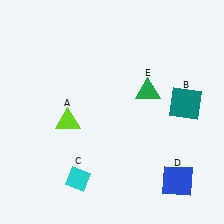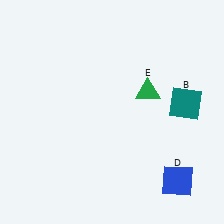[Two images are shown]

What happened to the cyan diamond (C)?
The cyan diamond (C) was removed in Image 2. It was in the bottom-left area of Image 1.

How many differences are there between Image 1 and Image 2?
There are 2 differences between the two images.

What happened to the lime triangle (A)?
The lime triangle (A) was removed in Image 2. It was in the bottom-left area of Image 1.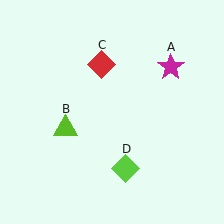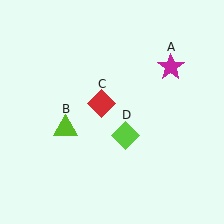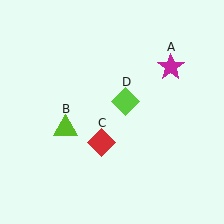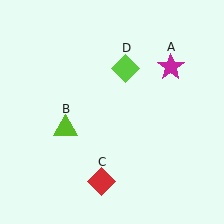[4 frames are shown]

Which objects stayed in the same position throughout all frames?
Magenta star (object A) and lime triangle (object B) remained stationary.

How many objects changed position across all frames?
2 objects changed position: red diamond (object C), lime diamond (object D).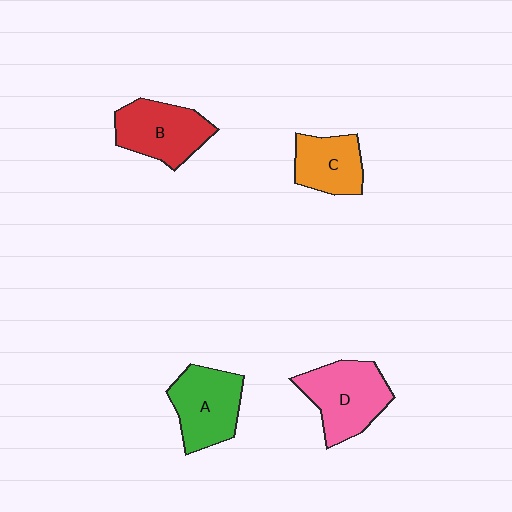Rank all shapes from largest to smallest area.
From largest to smallest: D (pink), B (red), A (green), C (orange).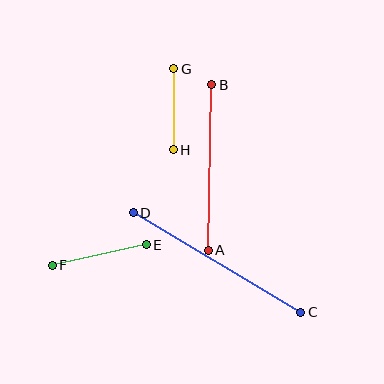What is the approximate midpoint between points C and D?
The midpoint is at approximately (217, 262) pixels.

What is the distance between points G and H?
The distance is approximately 81 pixels.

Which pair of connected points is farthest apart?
Points C and D are farthest apart.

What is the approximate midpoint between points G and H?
The midpoint is at approximately (174, 109) pixels.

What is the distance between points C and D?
The distance is approximately 195 pixels.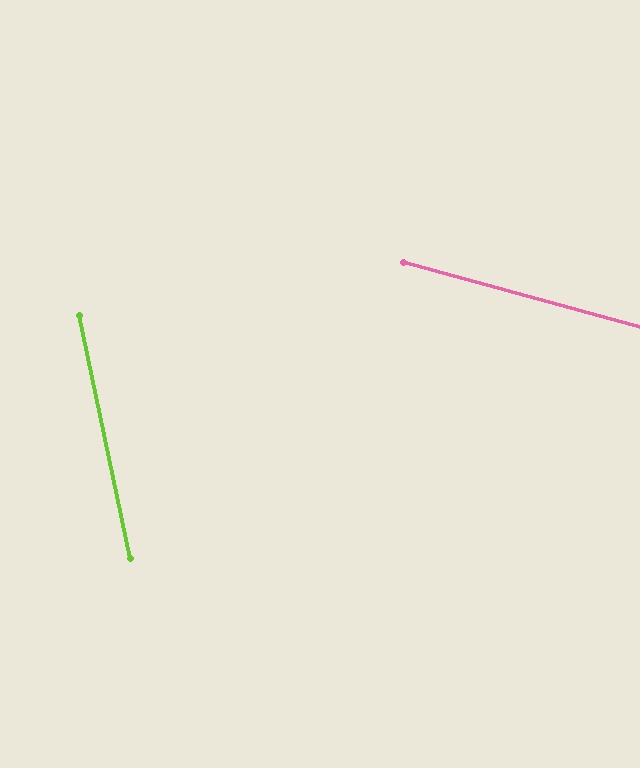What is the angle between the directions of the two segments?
Approximately 63 degrees.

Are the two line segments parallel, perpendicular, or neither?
Neither parallel nor perpendicular — they differ by about 63°.